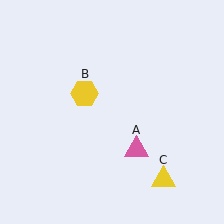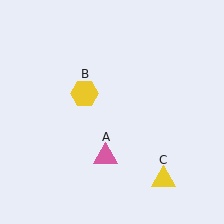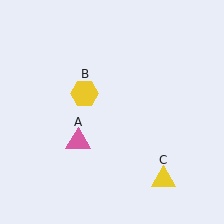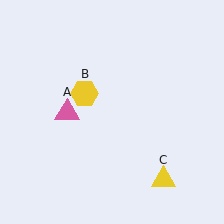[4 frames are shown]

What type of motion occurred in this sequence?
The pink triangle (object A) rotated clockwise around the center of the scene.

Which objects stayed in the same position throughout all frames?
Yellow hexagon (object B) and yellow triangle (object C) remained stationary.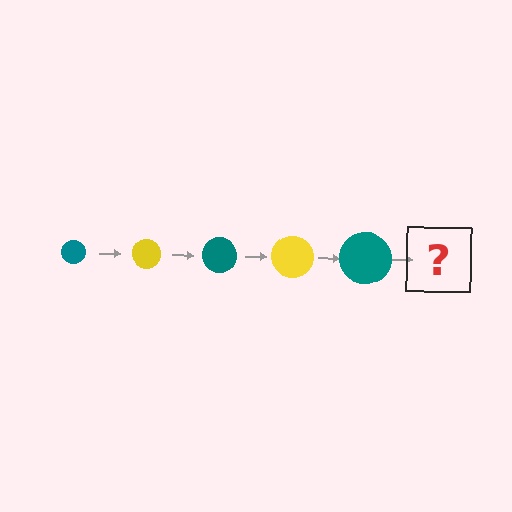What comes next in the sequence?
The next element should be a yellow circle, larger than the previous one.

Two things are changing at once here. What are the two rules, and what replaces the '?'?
The two rules are that the circle grows larger each step and the color cycles through teal and yellow. The '?' should be a yellow circle, larger than the previous one.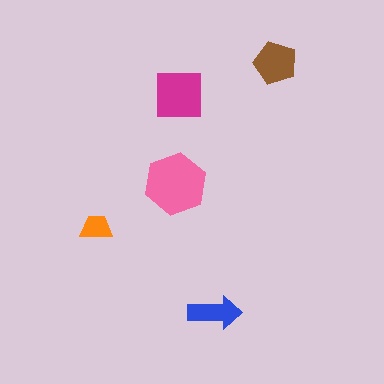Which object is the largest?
The pink hexagon.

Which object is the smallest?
The orange trapezoid.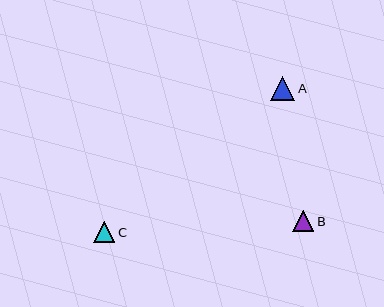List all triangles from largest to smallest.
From largest to smallest: A, C, B.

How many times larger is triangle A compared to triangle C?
Triangle A is approximately 1.1 times the size of triangle C.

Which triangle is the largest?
Triangle A is the largest with a size of approximately 24 pixels.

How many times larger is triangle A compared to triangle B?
Triangle A is approximately 1.1 times the size of triangle B.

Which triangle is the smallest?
Triangle B is the smallest with a size of approximately 21 pixels.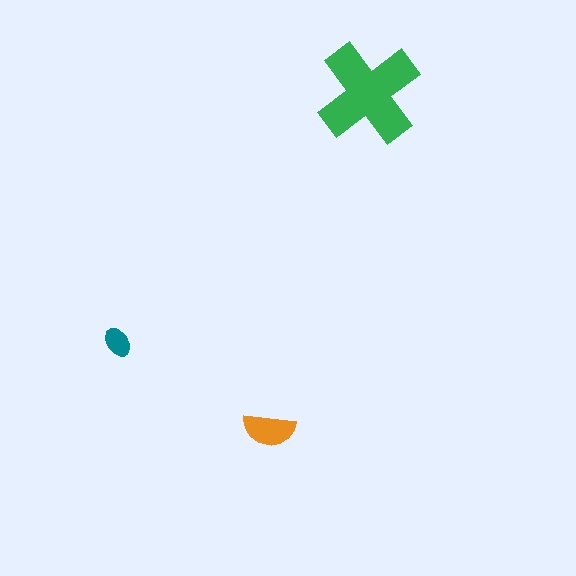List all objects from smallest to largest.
The teal ellipse, the orange semicircle, the green cross.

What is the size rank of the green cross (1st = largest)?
1st.